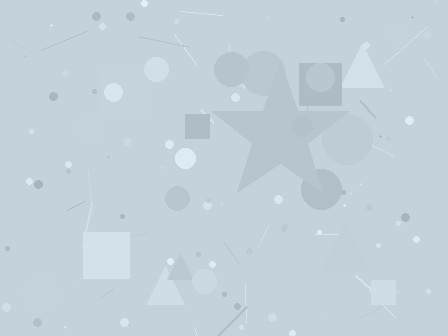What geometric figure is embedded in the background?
A star is embedded in the background.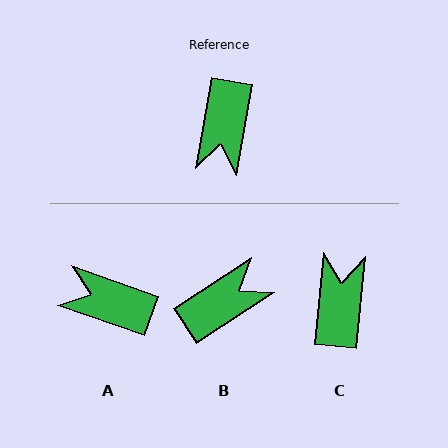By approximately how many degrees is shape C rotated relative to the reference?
Approximately 175 degrees clockwise.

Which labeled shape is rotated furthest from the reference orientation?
C, about 175 degrees away.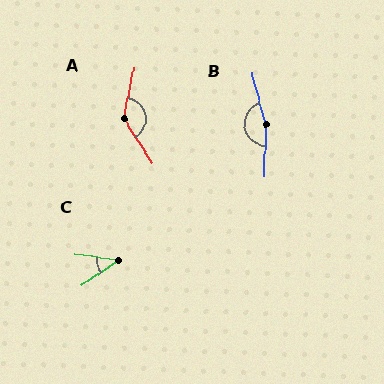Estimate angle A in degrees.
Approximately 137 degrees.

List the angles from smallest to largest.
C (42°), A (137°), B (162°).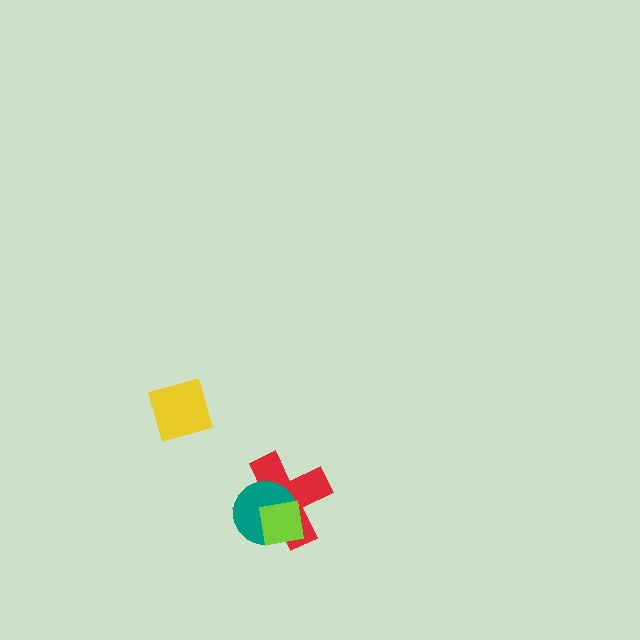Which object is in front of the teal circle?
The lime square is in front of the teal circle.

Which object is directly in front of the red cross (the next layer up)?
The teal circle is directly in front of the red cross.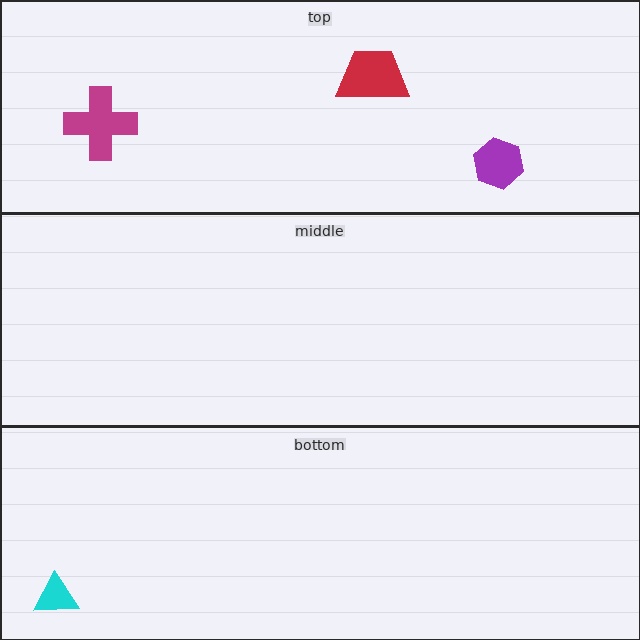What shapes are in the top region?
The purple hexagon, the magenta cross, the red trapezoid.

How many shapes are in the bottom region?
1.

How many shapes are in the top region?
3.